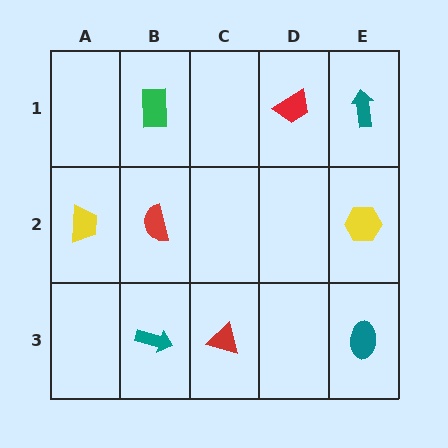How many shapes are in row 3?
3 shapes.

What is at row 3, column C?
A red triangle.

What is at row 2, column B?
A red semicircle.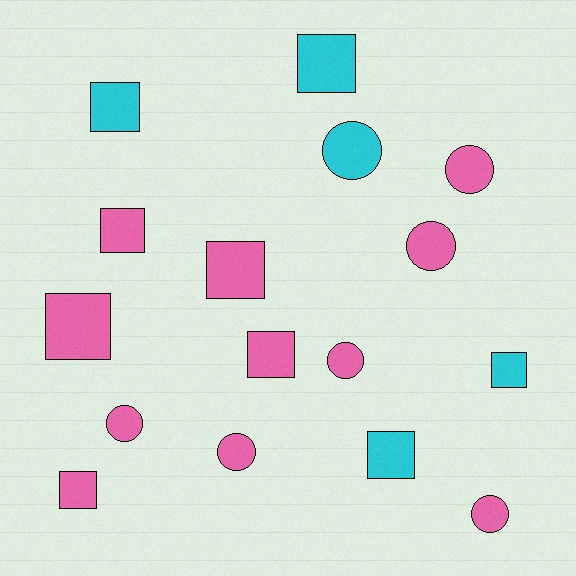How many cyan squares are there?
There are 4 cyan squares.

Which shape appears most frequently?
Square, with 9 objects.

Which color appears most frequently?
Pink, with 11 objects.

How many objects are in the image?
There are 16 objects.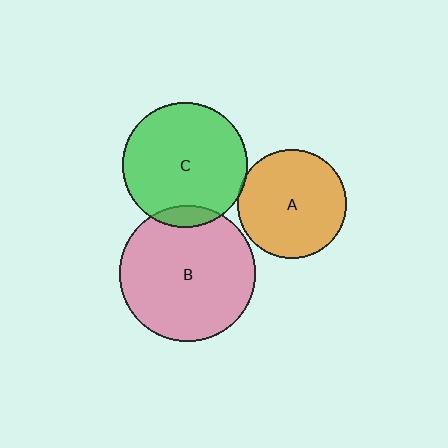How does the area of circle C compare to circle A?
Approximately 1.3 times.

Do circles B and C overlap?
Yes.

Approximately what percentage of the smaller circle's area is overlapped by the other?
Approximately 10%.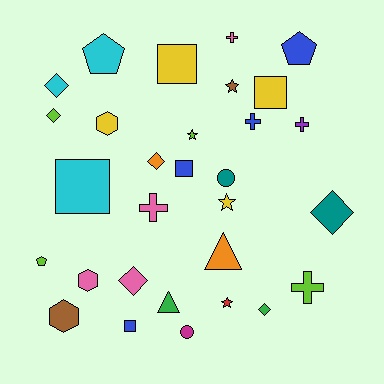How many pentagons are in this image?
There are 3 pentagons.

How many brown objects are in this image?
There are 2 brown objects.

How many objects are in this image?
There are 30 objects.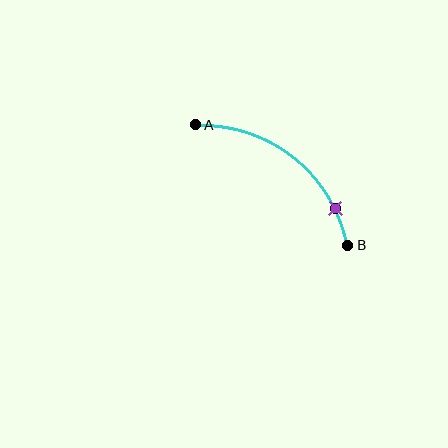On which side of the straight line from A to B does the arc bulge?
The arc bulges above and to the right of the straight line connecting A and B.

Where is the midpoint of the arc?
The arc midpoint is the point on the curve farthest from the straight line joining A and B. It sits above and to the right of that line.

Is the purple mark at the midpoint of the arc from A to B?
No. The purple mark lies on the arc but is closer to endpoint B. The arc midpoint would be at the point on the curve equidistant along the arc from both A and B.